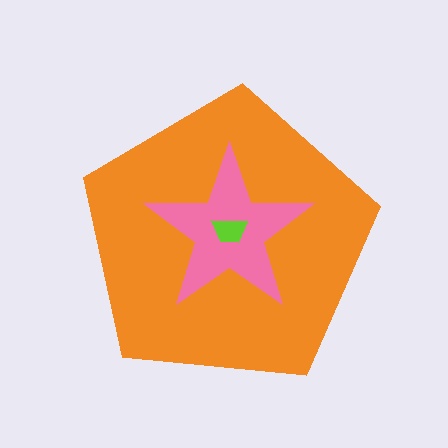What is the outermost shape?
The orange pentagon.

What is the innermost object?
The lime trapezoid.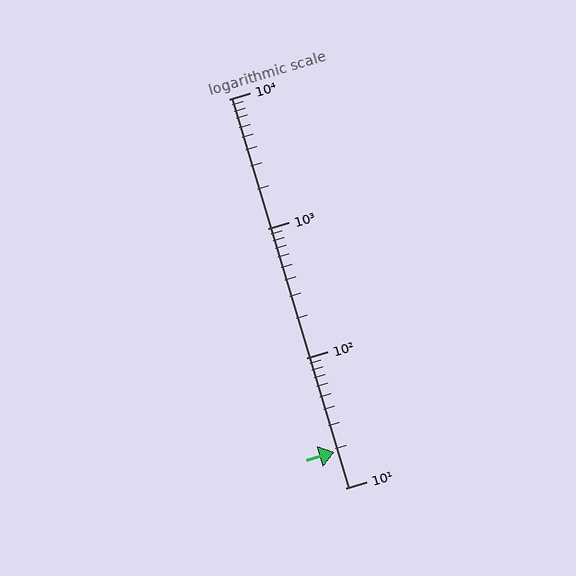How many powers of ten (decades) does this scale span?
The scale spans 3 decades, from 10 to 10000.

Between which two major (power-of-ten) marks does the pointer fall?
The pointer is between 10 and 100.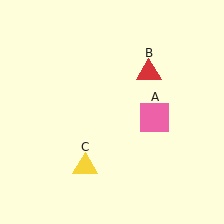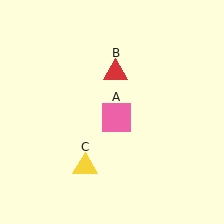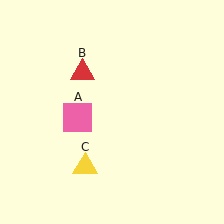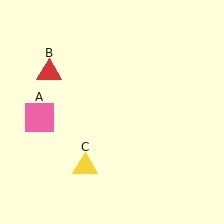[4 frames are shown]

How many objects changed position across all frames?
2 objects changed position: pink square (object A), red triangle (object B).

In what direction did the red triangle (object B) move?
The red triangle (object B) moved left.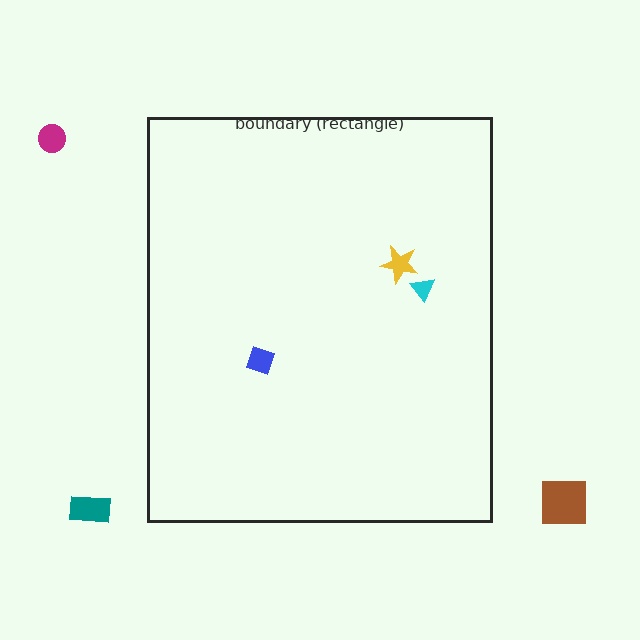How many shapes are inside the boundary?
3 inside, 3 outside.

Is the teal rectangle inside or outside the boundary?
Outside.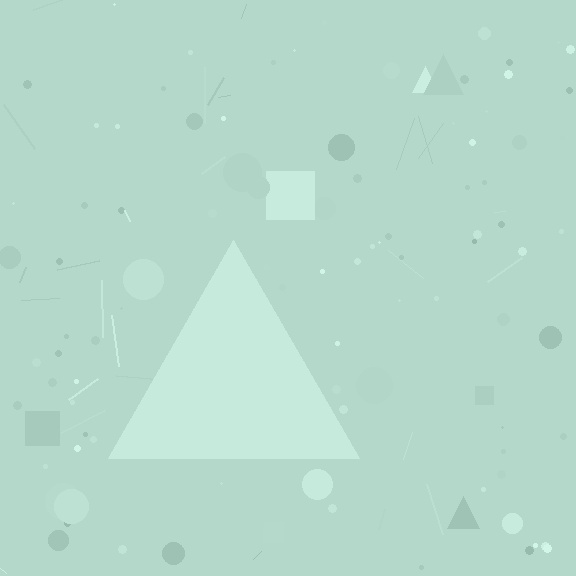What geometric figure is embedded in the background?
A triangle is embedded in the background.